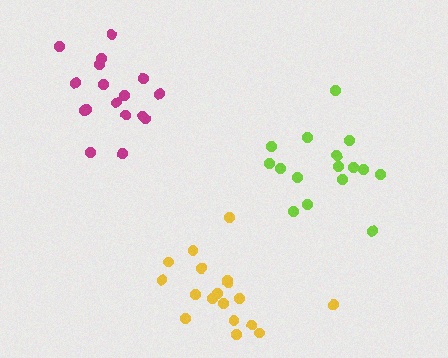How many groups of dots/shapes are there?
There are 3 groups.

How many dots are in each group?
Group 1: 16 dots, Group 2: 18 dots, Group 3: 17 dots (51 total).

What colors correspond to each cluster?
The clusters are colored: lime, yellow, magenta.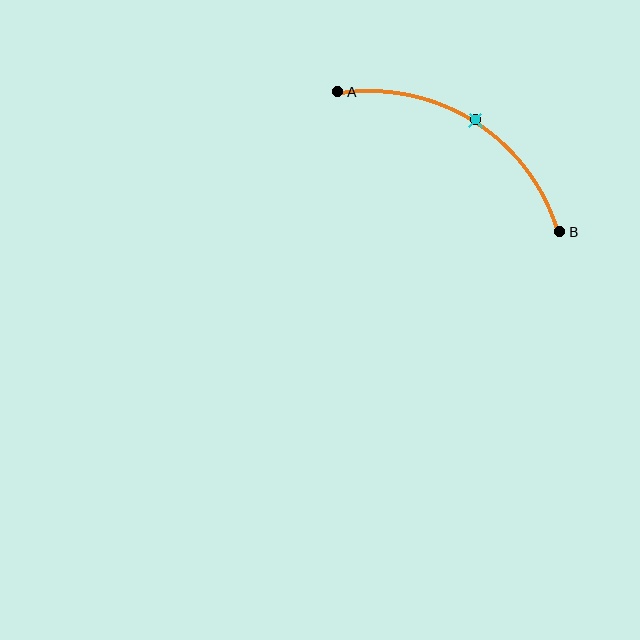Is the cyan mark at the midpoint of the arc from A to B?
Yes. The cyan mark lies on the arc at equal arc-length from both A and B — it is the arc midpoint.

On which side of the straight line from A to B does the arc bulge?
The arc bulges above the straight line connecting A and B.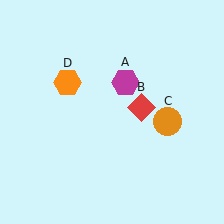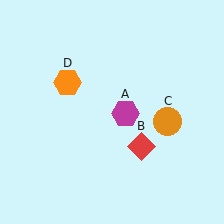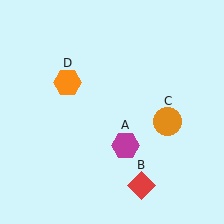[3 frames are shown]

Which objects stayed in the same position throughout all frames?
Orange circle (object C) and orange hexagon (object D) remained stationary.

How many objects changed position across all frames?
2 objects changed position: magenta hexagon (object A), red diamond (object B).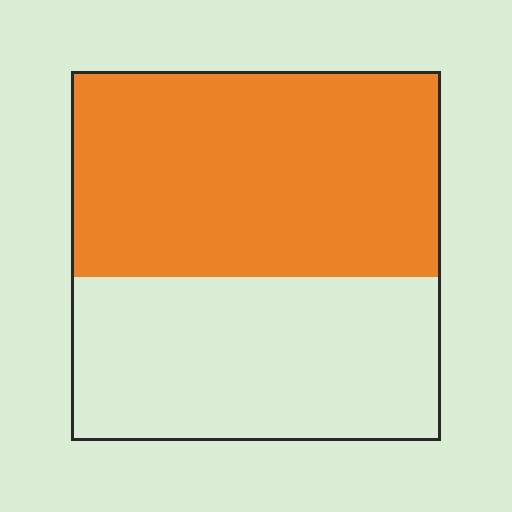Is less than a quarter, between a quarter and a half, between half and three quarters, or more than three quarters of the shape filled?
Between half and three quarters.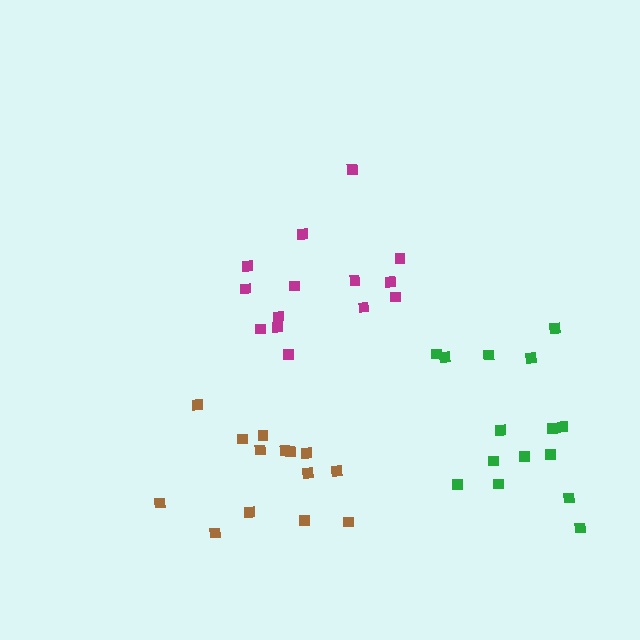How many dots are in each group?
Group 1: 15 dots, Group 2: 14 dots, Group 3: 14 dots (43 total).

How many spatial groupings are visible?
There are 3 spatial groupings.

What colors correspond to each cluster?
The clusters are colored: green, magenta, brown.